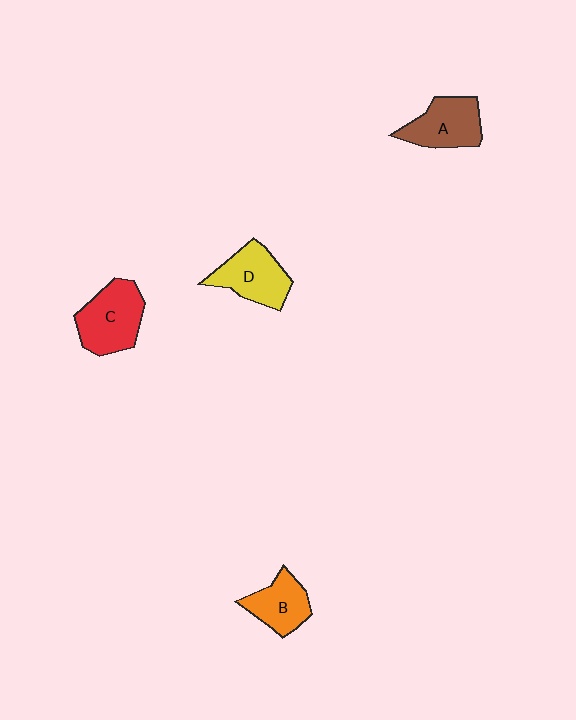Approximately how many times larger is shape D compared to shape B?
Approximately 1.2 times.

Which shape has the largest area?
Shape C (red).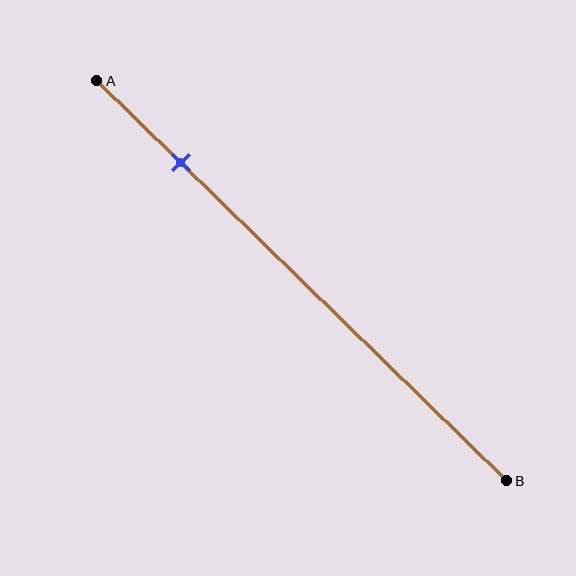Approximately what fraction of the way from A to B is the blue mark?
The blue mark is approximately 20% of the way from A to B.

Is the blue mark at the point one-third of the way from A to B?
No, the mark is at about 20% from A, not at the 33% one-third point.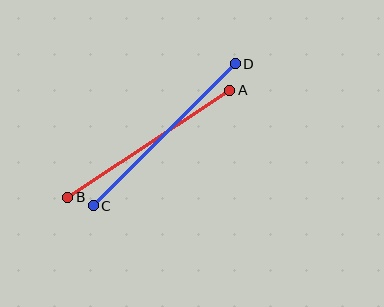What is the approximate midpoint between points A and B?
The midpoint is at approximately (149, 144) pixels.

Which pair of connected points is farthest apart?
Points C and D are farthest apart.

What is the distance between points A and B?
The distance is approximately 194 pixels.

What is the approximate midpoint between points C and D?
The midpoint is at approximately (164, 135) pixels.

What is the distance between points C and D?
The distance is approximately 201 pixels.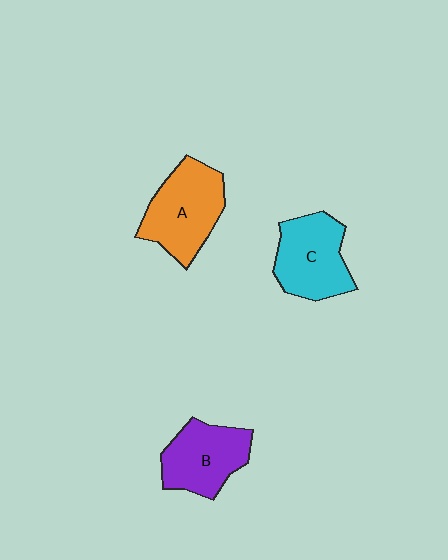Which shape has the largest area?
Shape A (orange).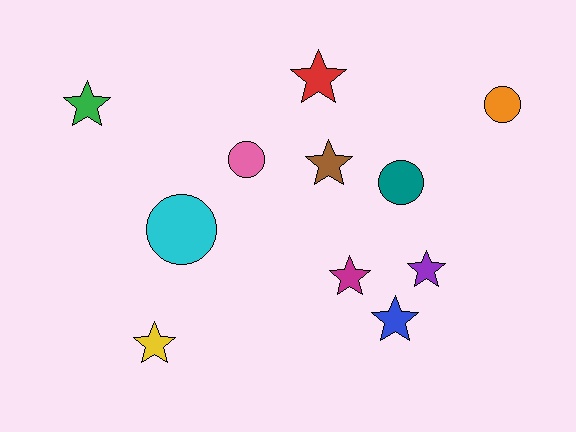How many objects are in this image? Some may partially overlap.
There are 11 objects.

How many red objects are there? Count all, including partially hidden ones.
There is 1 red object.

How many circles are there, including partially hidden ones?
There are 4 circles.